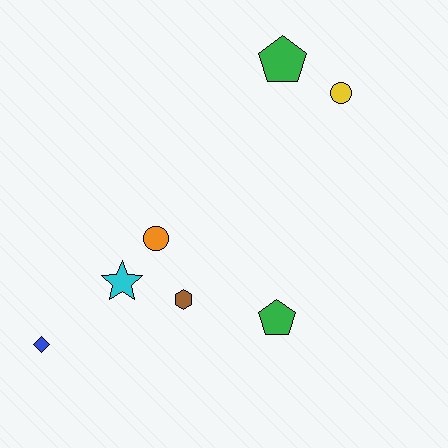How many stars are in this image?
There is 1 star.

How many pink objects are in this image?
There are no pink objects.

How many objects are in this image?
There are 7 objects.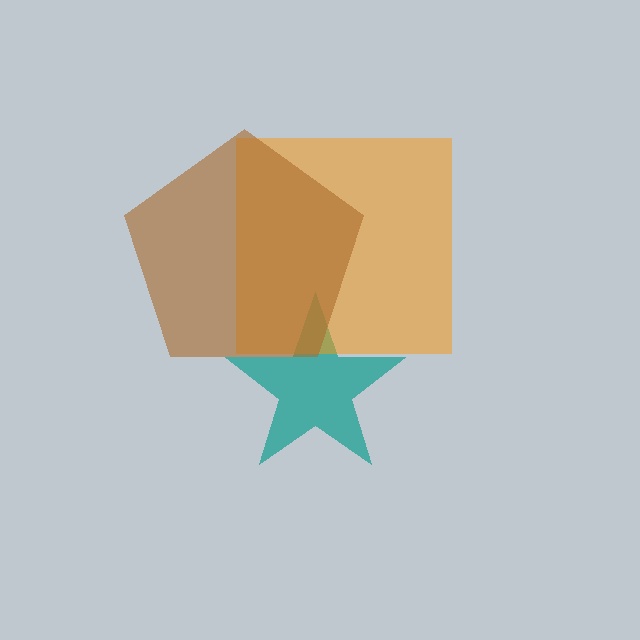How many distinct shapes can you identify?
There are 3 distinct shapes: a teal star, an orange square, a brown pentagon.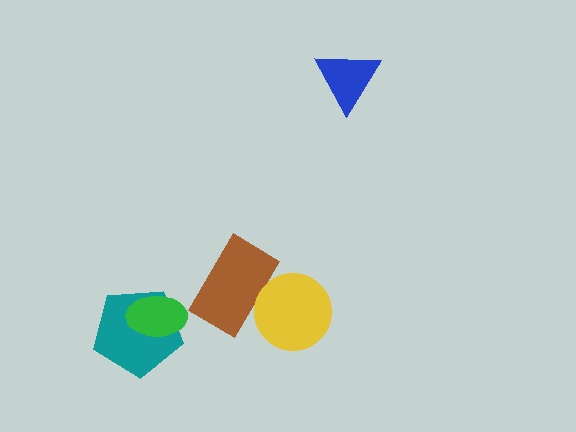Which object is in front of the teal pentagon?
The green ellipse is in front of the teal pentagon.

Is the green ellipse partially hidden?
No, no other shape covers it.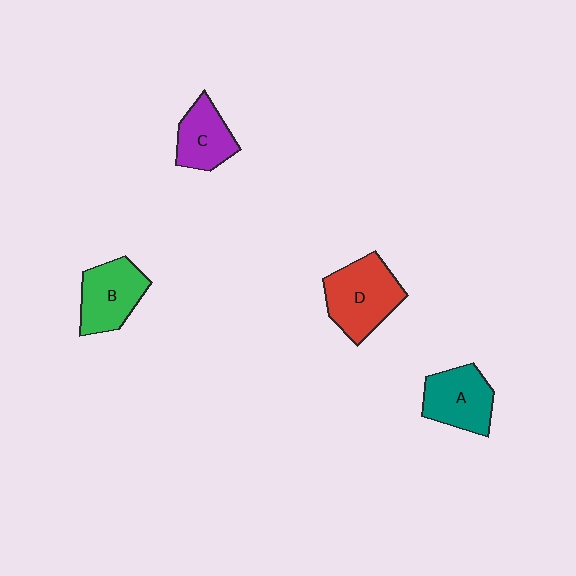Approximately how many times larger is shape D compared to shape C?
Approximately 1.5 times.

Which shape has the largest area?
Shape D (red).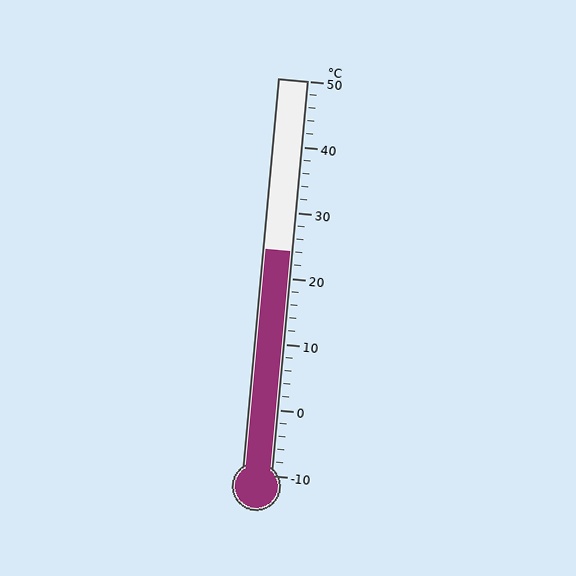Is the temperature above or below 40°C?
The temperature is below 40°C.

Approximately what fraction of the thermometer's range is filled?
The thermometer is filled to approximately 55% of its range.